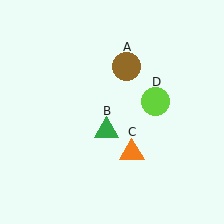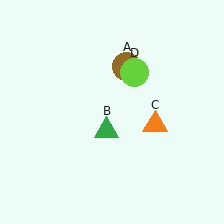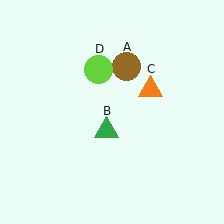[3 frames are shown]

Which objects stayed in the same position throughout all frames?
Brown circle (object A) and green triangle (object B) remained stationary.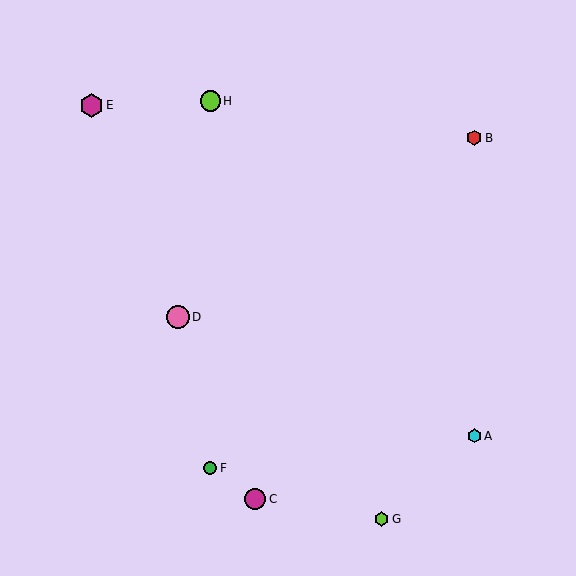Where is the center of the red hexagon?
The center of the red hexagon is at (474, 138).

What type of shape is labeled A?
Shape A is a cyan hexagon.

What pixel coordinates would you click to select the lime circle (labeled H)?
Click at (210, 101) to select the lime circle H.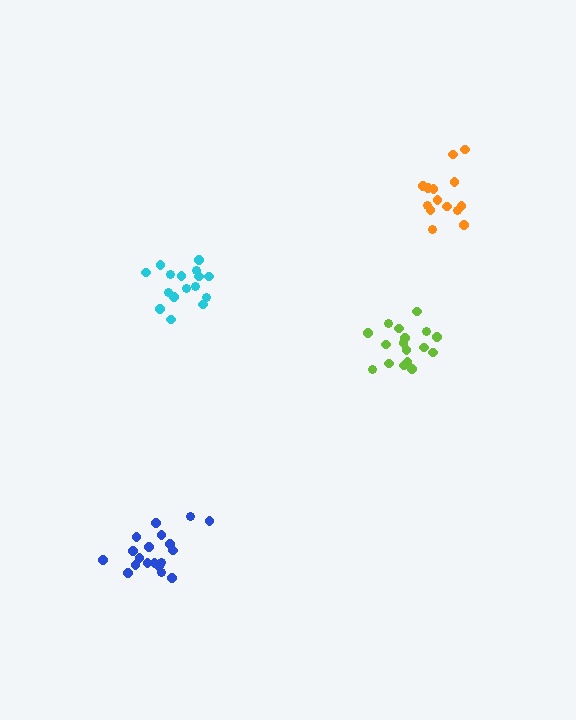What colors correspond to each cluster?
The clusters are colored: lime, cyan, blue, orange.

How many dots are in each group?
Group 1: 17 dots, Group 2: 16 dots, Group 3: 19 dots, Group 4: 14 dots (66 total).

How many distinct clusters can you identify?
There are 4 distinct clusters.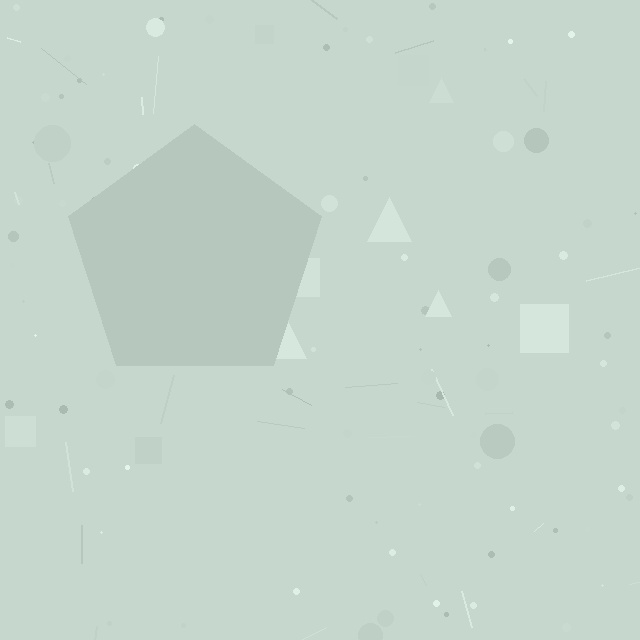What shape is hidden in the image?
A pentagon is hidden in the image.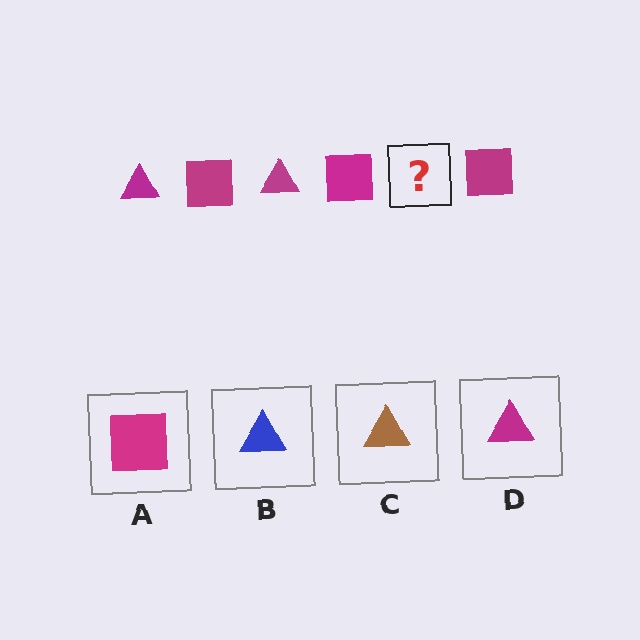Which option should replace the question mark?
Option D.